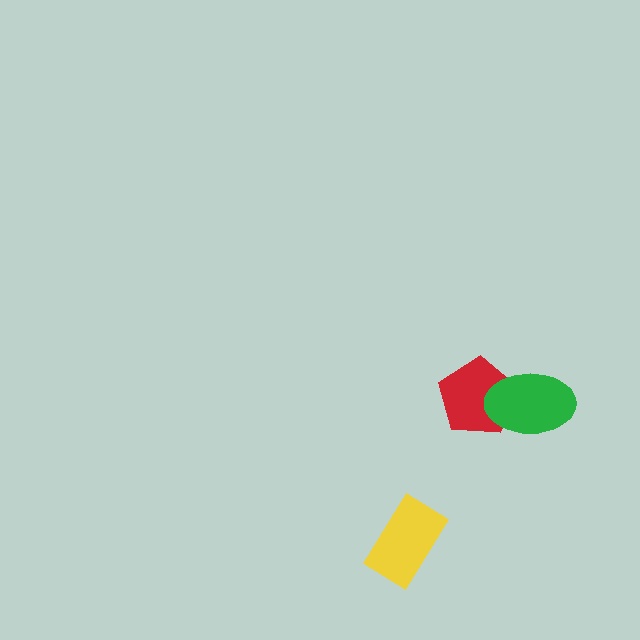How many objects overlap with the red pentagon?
1 object overlaps with the red pentagon.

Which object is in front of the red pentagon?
The green ellipse is in front of the red pentagon.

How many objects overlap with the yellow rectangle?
0 objects overlap with the yellow rectangle.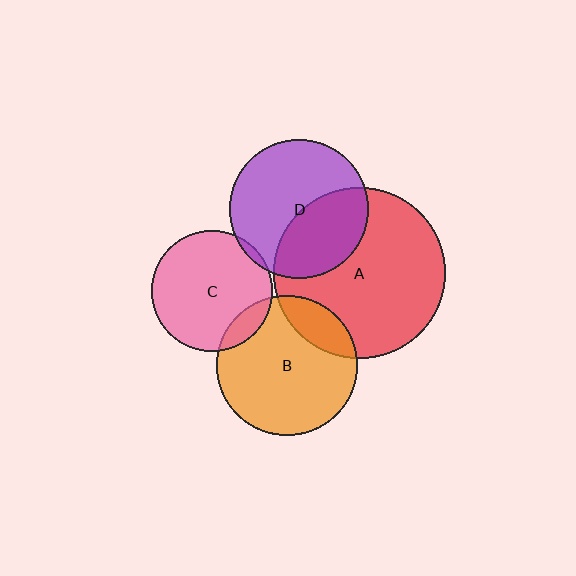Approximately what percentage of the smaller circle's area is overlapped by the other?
Approximately 40%.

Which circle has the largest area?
Circle A (red).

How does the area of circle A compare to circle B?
Approximately 1.5 times.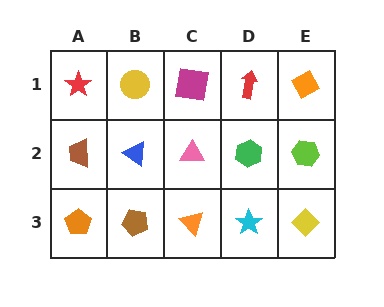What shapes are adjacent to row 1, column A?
A brown trapezoid (row 2, column A), a yellow circle (row 1, column B).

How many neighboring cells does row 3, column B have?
3.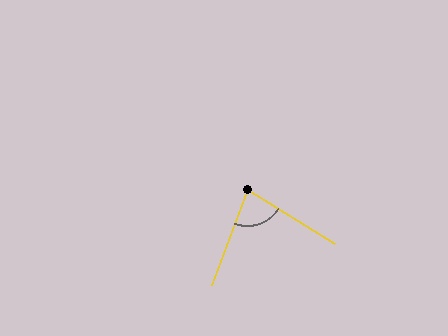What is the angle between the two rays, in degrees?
Approximately 79 degrees.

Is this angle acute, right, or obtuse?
It is acute.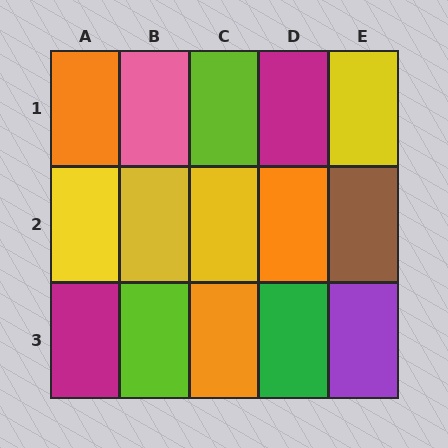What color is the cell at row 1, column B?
Pink.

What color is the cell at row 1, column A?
Orange.